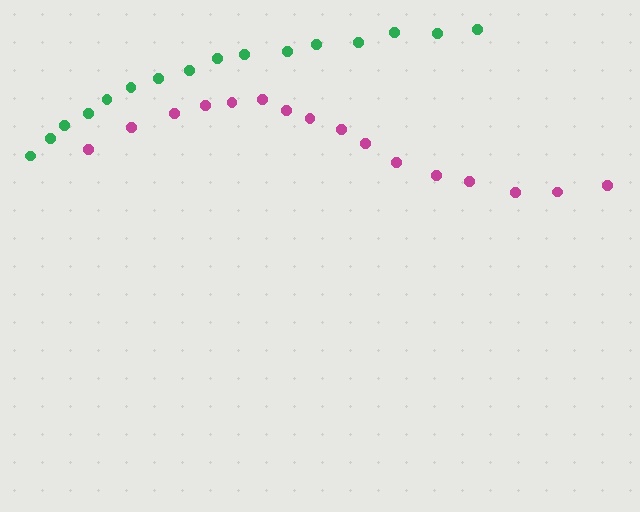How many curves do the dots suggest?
There are 2 distinct paths.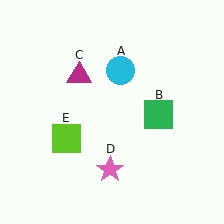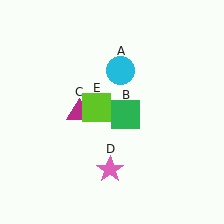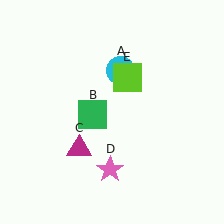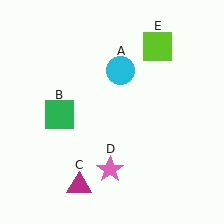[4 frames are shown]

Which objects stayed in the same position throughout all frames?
Cyan circle (object A) and pink star (object D) remained stationary.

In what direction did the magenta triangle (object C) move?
The magenta triangle (object C) moved down.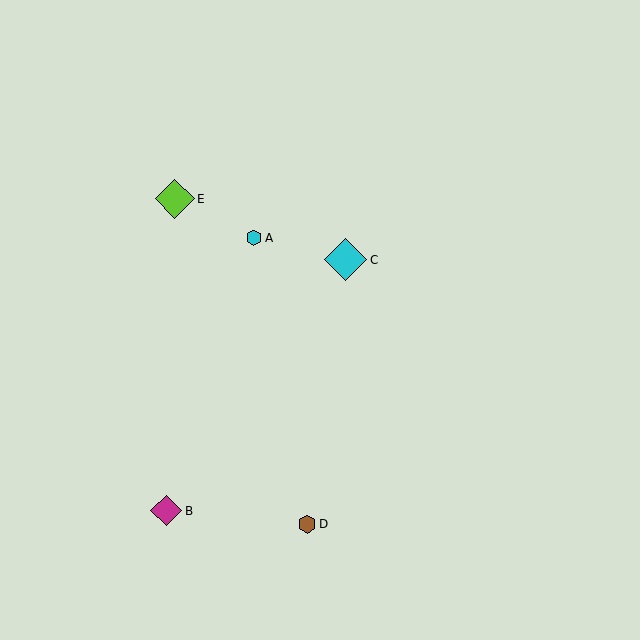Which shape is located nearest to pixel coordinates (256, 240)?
The cyan hexagon (labeled A) at (254, 238) is nearest to that location.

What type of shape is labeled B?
Shape B is a magenta diamond.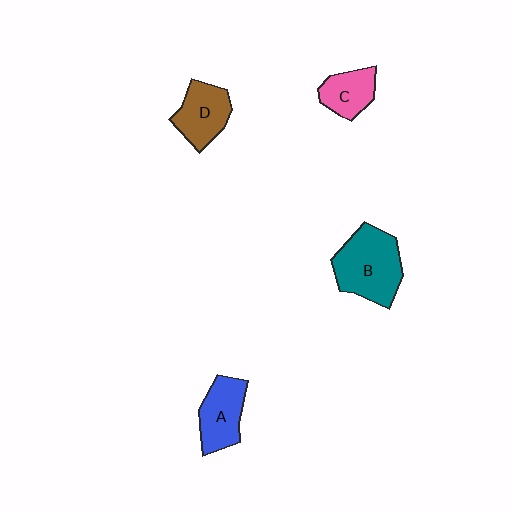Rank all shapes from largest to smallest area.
From largest to smallest: B (teal), A (blue), D (brown), C (pink).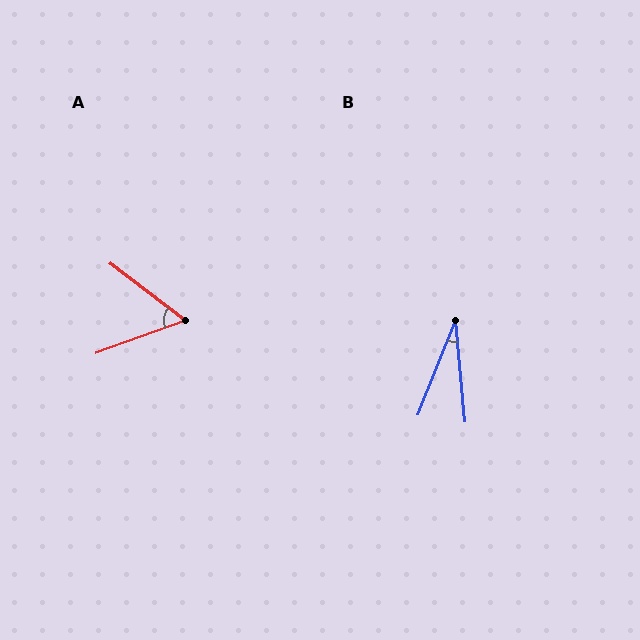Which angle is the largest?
A, at approximately 57 degrees.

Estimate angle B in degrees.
Approximately 27 degrees.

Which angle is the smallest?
B, at approximately 27 degrees.